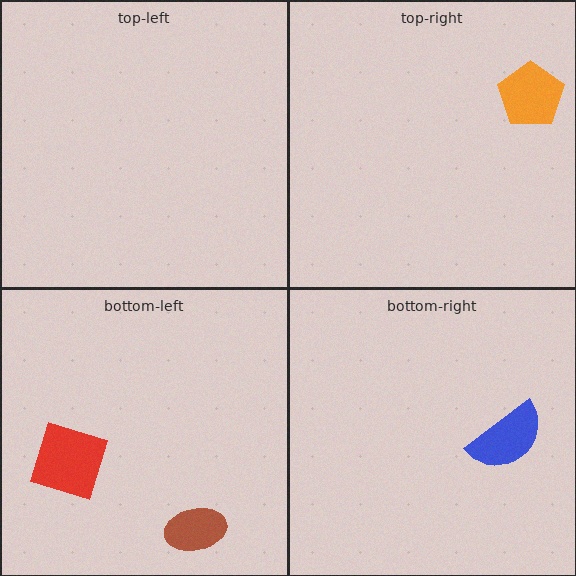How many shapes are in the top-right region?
1.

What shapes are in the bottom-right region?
The blue semicircle.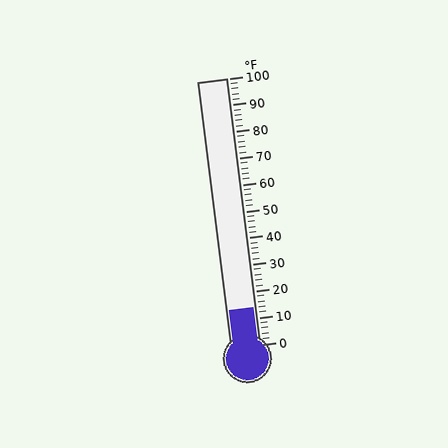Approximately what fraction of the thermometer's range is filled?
The thermometer is filled to approximately 15% of its range.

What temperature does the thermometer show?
The thermometer shows approximately 14°F.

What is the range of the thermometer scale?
The thermometer scale ranges from 0°F to 100°F.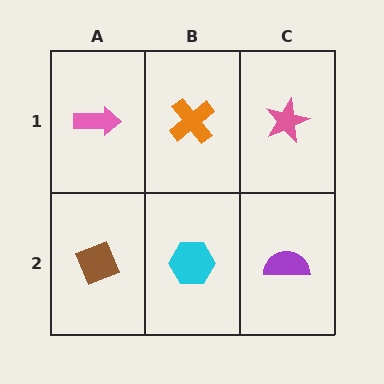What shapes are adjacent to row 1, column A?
A brown diamond (row 2, column A), an orange cross (row 1, column B).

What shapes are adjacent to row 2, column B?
An orange cross (row 1, column B), a brown diamond (row 2, column A), a purple semicircle (row 2, column C).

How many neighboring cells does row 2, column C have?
2.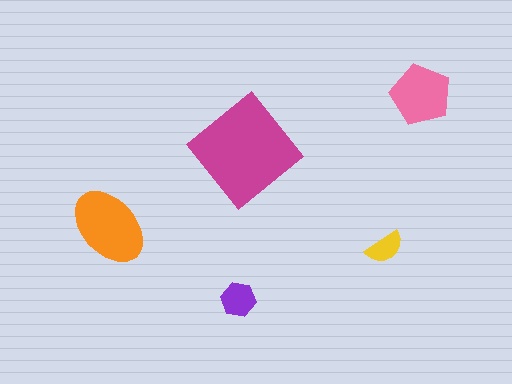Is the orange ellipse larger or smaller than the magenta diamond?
Smaller.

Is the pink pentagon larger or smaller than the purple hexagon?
Larger.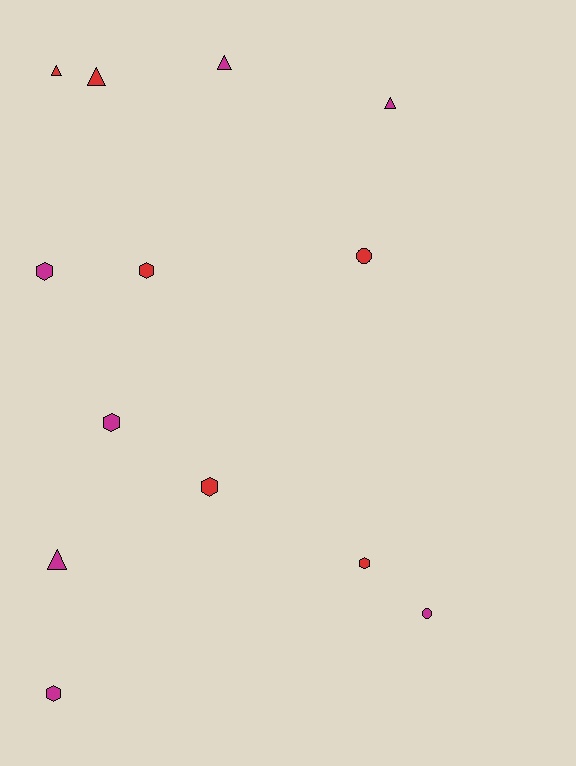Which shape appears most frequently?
Hexagon, with 6 objects.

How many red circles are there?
There is 1 red circle.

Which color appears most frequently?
Magenta, with 7 objects.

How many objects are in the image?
There are 13 objects.